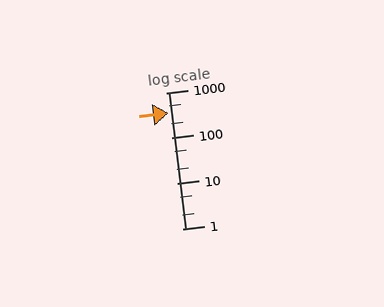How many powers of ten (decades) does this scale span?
The scale spans 3 decades, from 1 to 1000.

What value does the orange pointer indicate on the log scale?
The pointer indicates approximately 350.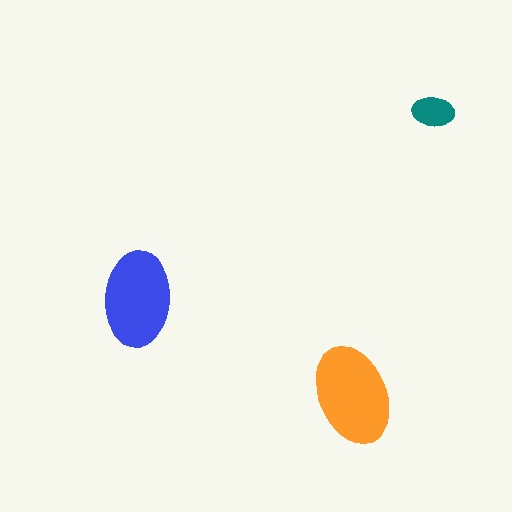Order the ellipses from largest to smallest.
the orange one, the blue one, the teal one.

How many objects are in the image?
There are 3 objects in the image.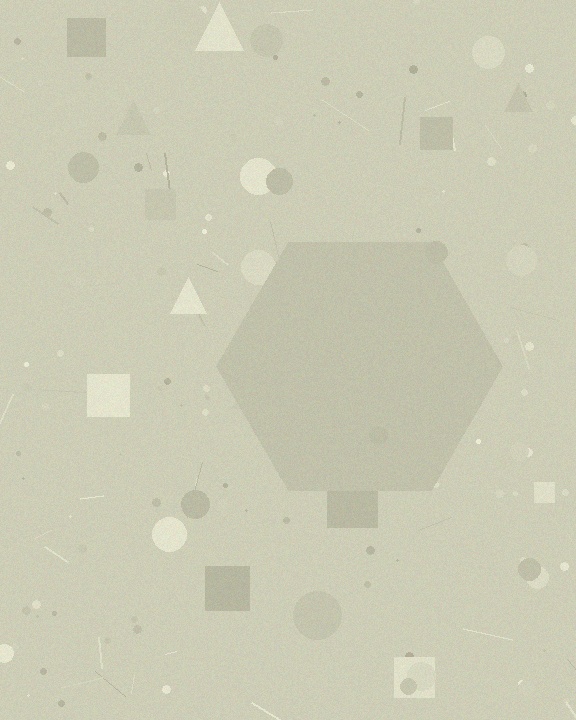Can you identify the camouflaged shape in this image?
The camouflaged shape is a hexagon.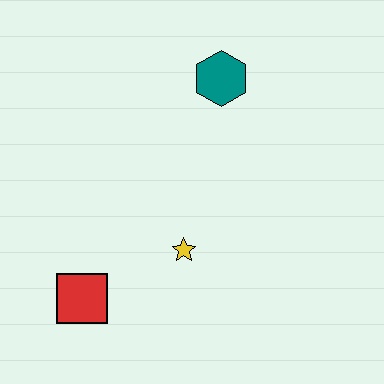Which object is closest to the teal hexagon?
The yellow star is closest to the teal hexagon.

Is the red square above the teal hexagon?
No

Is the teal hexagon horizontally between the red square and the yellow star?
No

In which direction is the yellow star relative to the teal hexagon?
The yellow star is below the teal hexagon.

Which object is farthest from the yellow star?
The teal hexagon is farthest from the yellow star.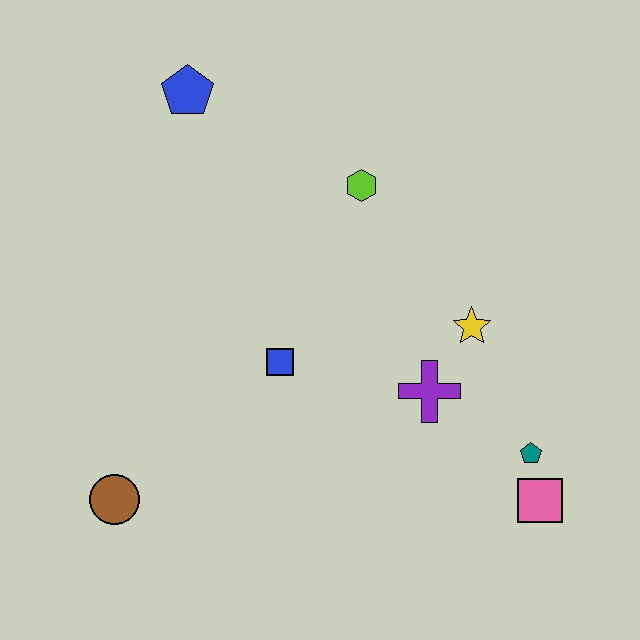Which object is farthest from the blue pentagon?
The pink square is farthest from the blue pentagon.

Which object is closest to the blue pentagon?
The lime hexagon is closest to the blue pentagon.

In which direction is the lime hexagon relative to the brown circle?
The lime hexagon is above the brown circle.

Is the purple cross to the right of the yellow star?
No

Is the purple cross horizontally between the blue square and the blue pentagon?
No